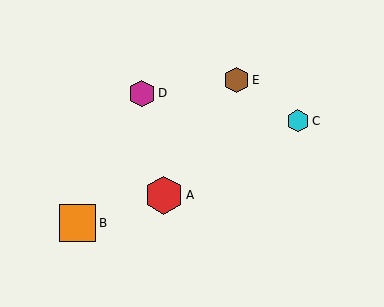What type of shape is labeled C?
Shape C is a cyan hexagon.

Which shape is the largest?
The red hexagon (labeled A) is the largest.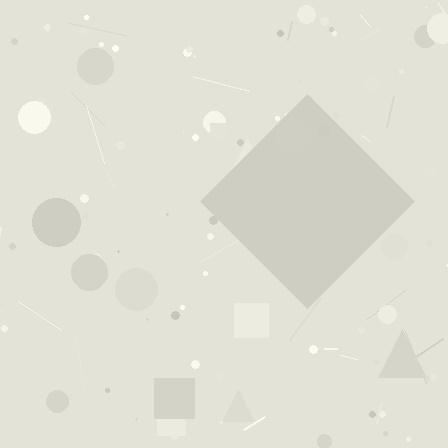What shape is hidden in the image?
A diamond is hidden in the image.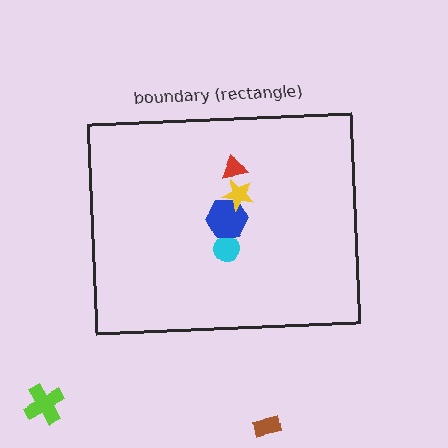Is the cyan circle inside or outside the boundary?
Inside.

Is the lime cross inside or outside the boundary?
Outside.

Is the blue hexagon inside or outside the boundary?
Inside.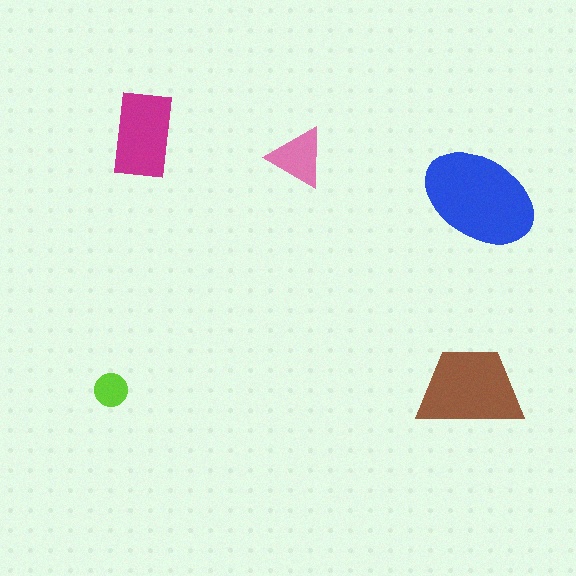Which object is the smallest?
The lime circle.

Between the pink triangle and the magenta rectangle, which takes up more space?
The magenta rectangle.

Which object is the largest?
The blue ellipse.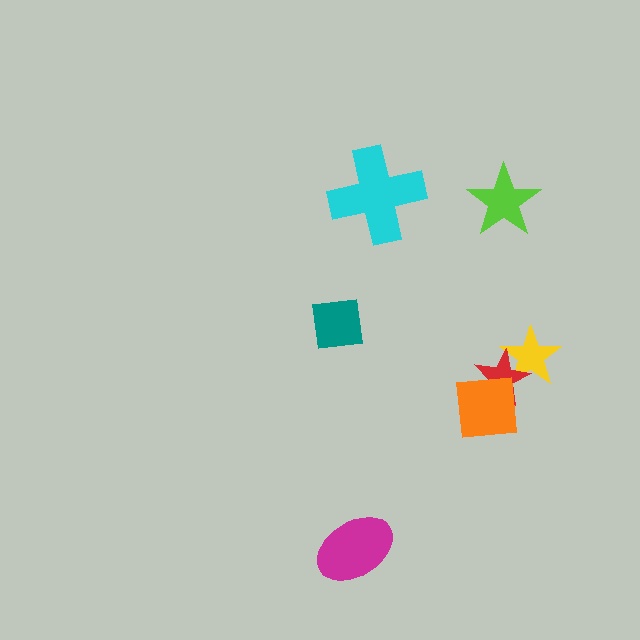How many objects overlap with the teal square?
0 objects overlap with the teal square.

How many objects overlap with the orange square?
1 object overlaps with the orange square.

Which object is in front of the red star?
The orange square is in front of the red star.